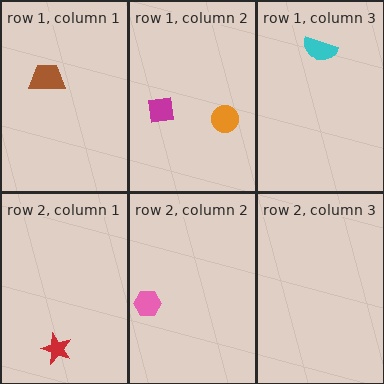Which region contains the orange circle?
The row 1, column 2 region.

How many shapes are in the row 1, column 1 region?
1.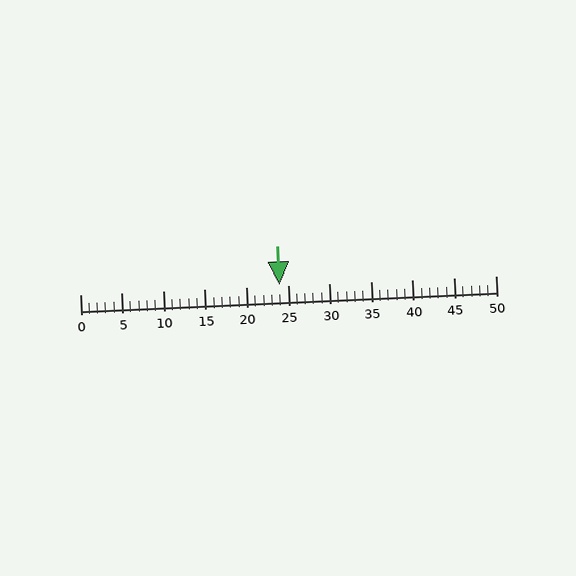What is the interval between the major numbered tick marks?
The major tick marks are spaced 5 units apart.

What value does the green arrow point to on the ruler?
The green arrow points to approximately 24.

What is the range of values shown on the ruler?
The ruler shows values from 0 to 50.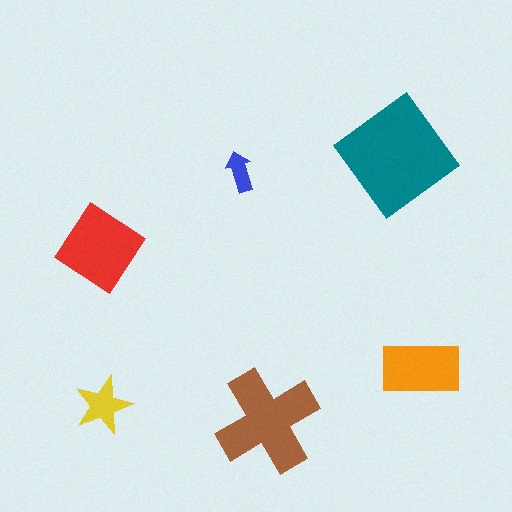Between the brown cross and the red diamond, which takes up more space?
The brown cross.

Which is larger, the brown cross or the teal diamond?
The teal diamond.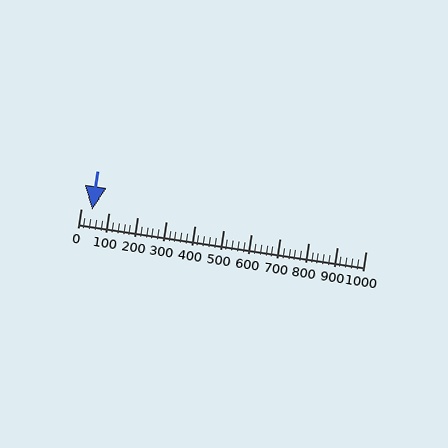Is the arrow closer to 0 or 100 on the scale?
The arrow is closer to 0.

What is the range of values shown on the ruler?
The ruler shows values from 0 to 1000.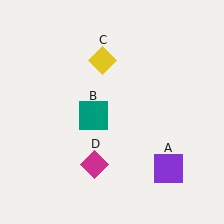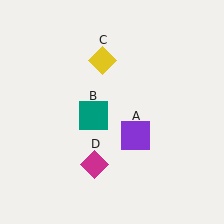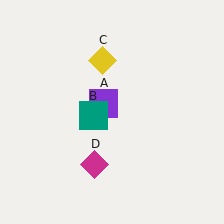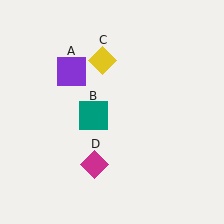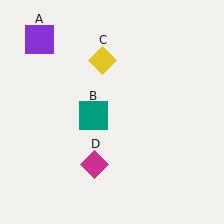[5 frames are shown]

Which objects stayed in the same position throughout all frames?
Teal square (object B) and yellow diamond (object C) and magenta diamond (object D) remained stationary.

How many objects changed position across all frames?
1 object changed position: purple square (object A).